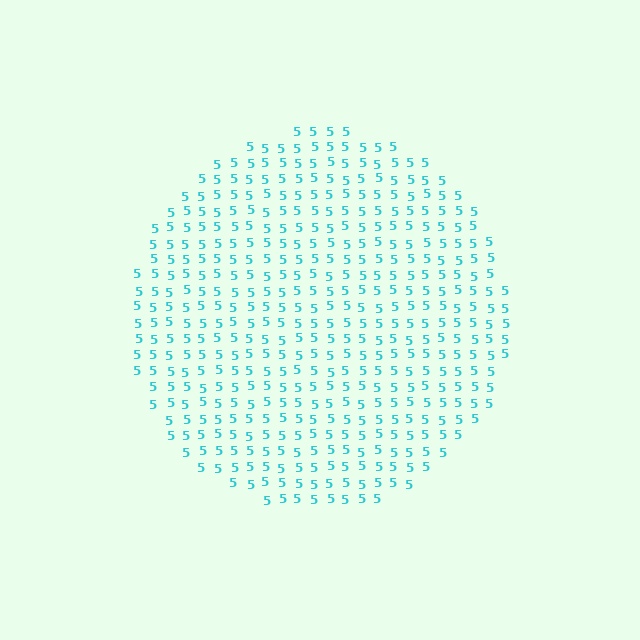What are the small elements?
The small elements are digit 5's.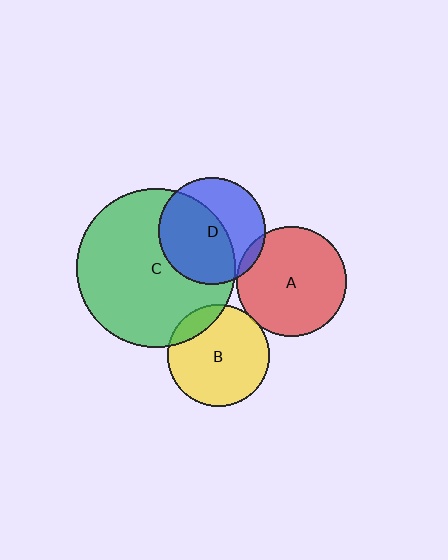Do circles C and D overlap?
Yes.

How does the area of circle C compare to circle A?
Approximately 2.1 times.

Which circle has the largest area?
Circle C (green).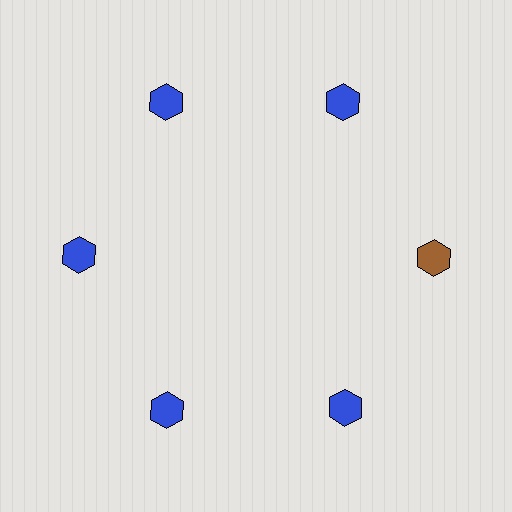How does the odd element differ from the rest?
It has a different color: brown instead of blue.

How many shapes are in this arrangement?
There are 6 shapes arranged in a ring pattern.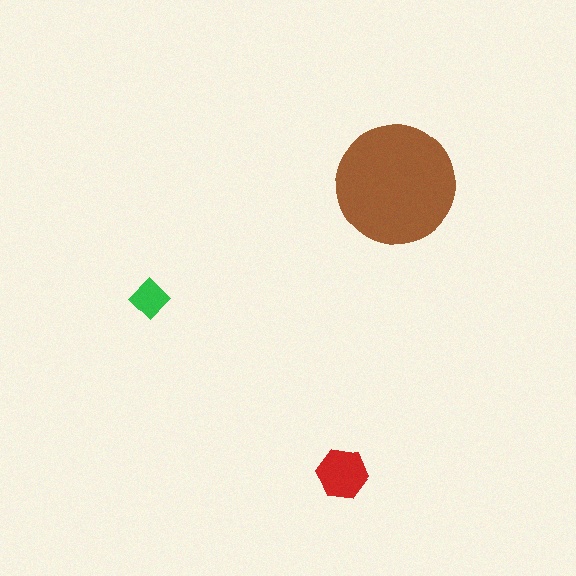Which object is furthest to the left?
The green diamond is leftmost.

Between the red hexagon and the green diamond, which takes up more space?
The red hexagon.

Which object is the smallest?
The green diamond.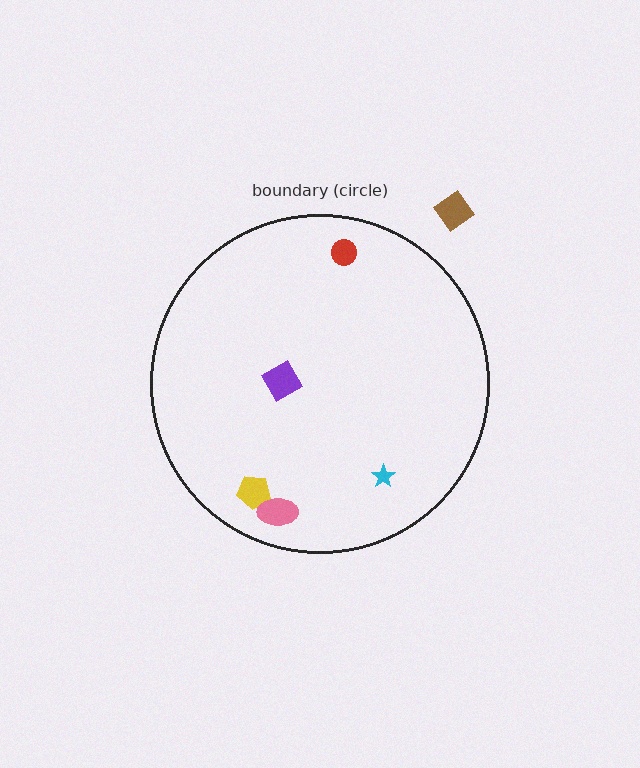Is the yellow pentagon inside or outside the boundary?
Inside.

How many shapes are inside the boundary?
5 inside, 1 outside.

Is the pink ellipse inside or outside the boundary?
Inside.